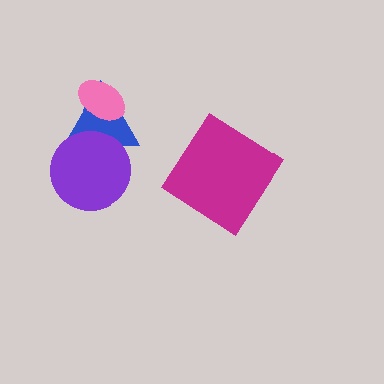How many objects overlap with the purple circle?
1 object overlaps with the purple circle.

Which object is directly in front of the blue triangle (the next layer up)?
The pink ellipse is directly in front of the blue triangle.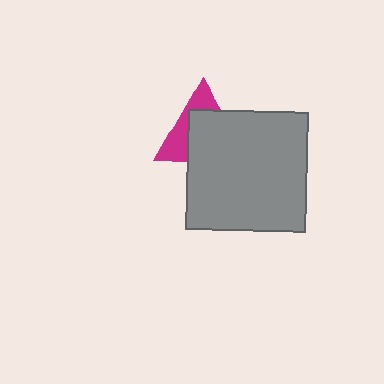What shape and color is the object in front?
The object in front is a gray square.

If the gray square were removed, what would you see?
You would see the complete magenta triangle.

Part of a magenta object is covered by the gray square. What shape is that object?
It is a triangle.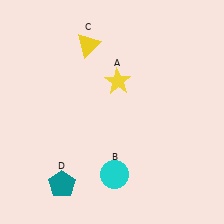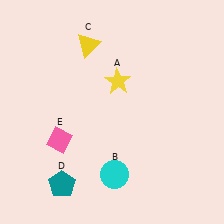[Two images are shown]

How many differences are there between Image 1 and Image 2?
There is 1 difference between the two images.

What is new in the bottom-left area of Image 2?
A pink diamond (E) was added in the bottom-left area of Image 2.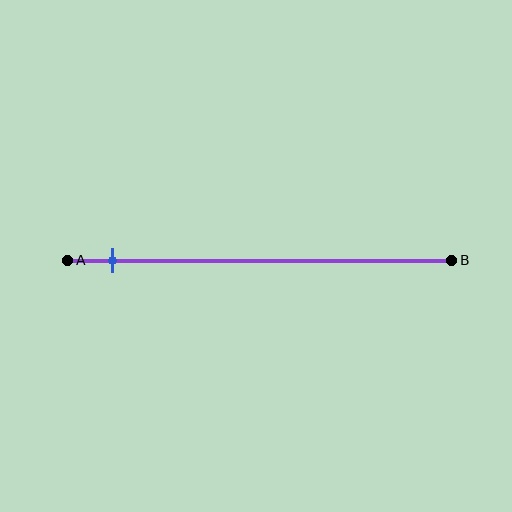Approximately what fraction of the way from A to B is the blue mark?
The blue mark is approximately 10% of the way from A to B.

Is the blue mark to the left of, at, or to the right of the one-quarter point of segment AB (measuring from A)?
The blue mark is to the left of the one-quarter point of segment AB.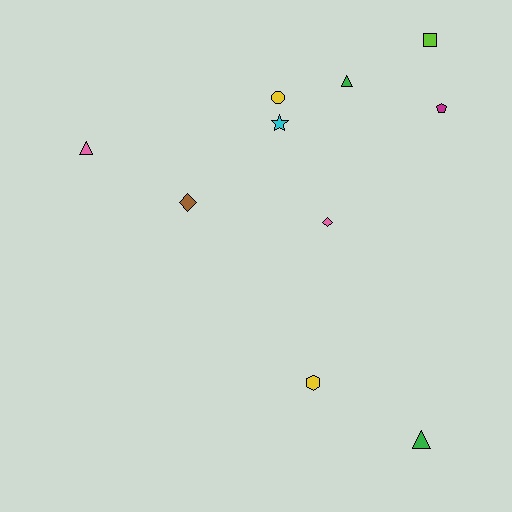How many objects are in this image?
There are 10 objects.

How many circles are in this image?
There is 1 circle.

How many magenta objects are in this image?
There is 1 magenta object.